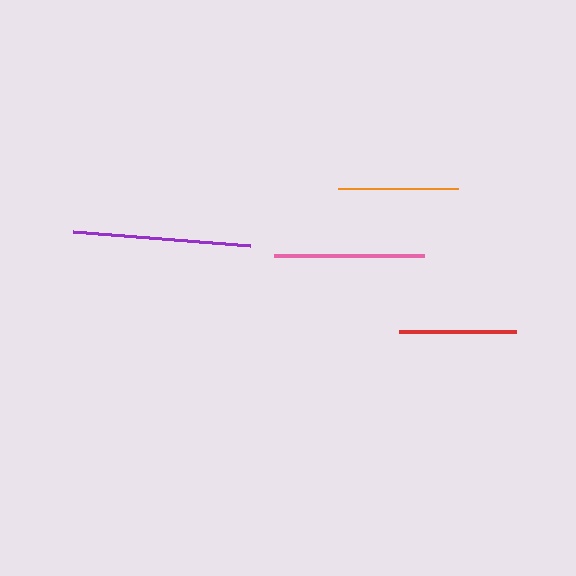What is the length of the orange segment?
The orange segment is approximately 120 pixels long.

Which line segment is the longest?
The purple line is the longest at approximately 178 pixels.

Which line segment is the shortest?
The red line is the shortest at approximately 117 pixels.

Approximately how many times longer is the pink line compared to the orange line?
The pink line is approximately 1.2 times the length of the orange line.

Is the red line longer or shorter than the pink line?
The pink line is longer than the red line.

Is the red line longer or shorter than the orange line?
The orange line is longer than the red line.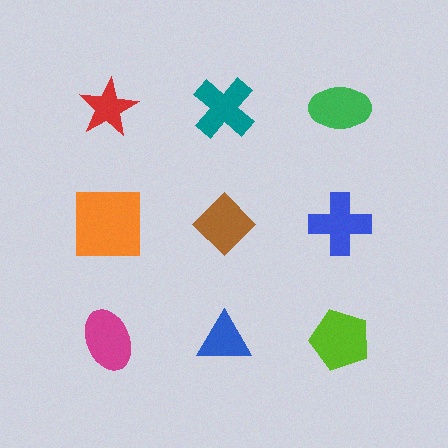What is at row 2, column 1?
An orange square.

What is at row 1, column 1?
A red star.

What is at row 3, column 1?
A magenta ellipse.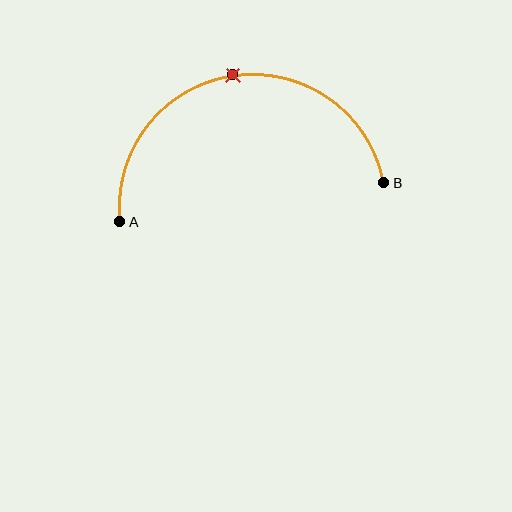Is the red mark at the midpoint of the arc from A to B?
Yes. The red mark lies on the arc at equal arc-length from both A and B — it is the arc midpoint.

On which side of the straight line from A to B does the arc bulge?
The arc bulges above the straight line connecting A and B.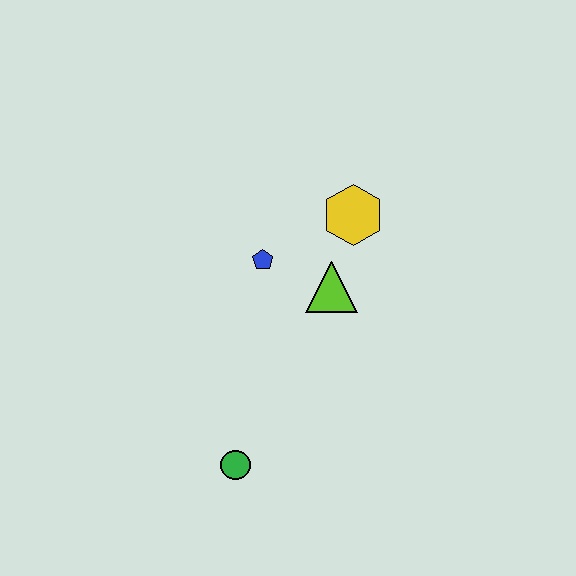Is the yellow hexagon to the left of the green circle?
No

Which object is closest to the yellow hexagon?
The lime triangle is closest to the yellow hexagon.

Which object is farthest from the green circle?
The yellow hexagon is farthest from the green circle.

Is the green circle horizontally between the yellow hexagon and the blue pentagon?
No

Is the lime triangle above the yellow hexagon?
No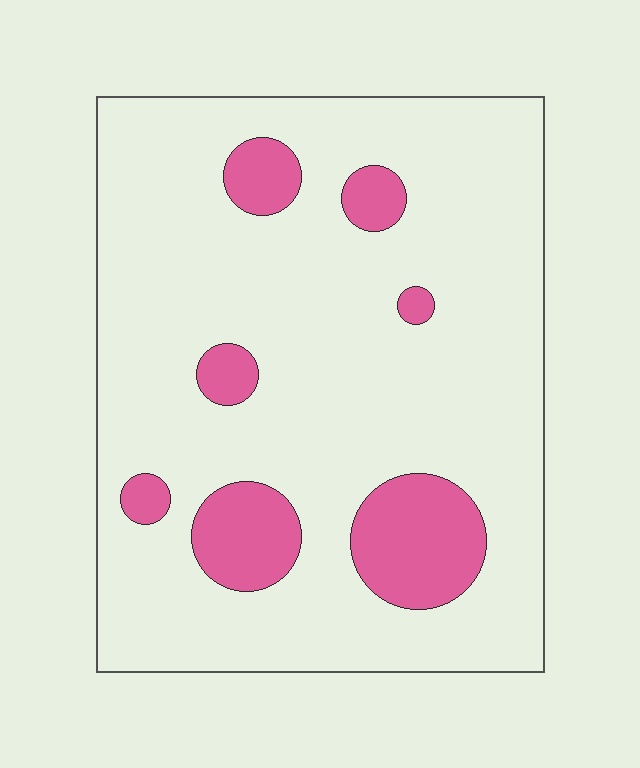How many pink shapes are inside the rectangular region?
7.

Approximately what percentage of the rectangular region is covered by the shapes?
Approximately 15%.